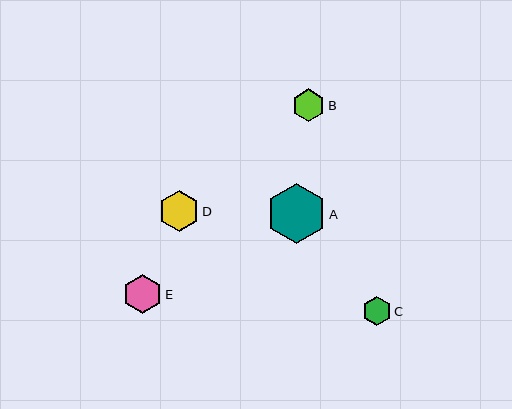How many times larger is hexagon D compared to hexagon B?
Hexagon D is approximately 1.2 times the size of hexagon B.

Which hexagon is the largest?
Hexagon A is the largest with a size of approximately 60 pixels.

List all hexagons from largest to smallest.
From largest to smallest: A, D, E, B, C.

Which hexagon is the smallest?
Hexagon C is the smallest with a size of approximately 29 pixels.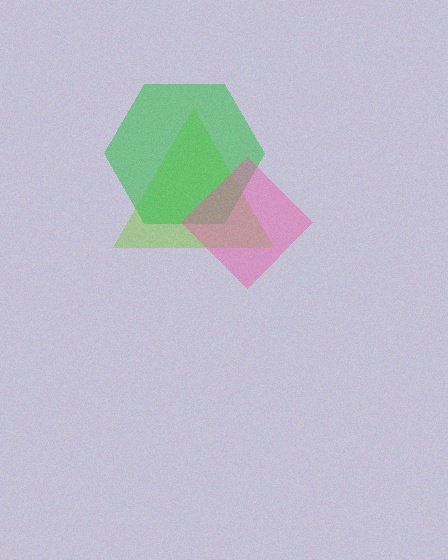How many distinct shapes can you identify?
There are 3 distinct shapes: a lime triangle, a green hexagon, a pink diamond.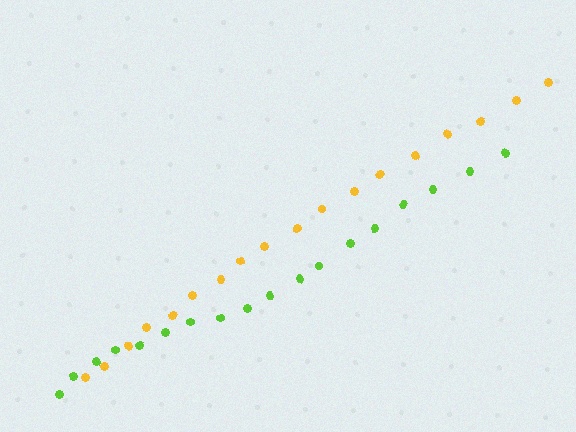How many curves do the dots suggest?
There are 2 distinct paths.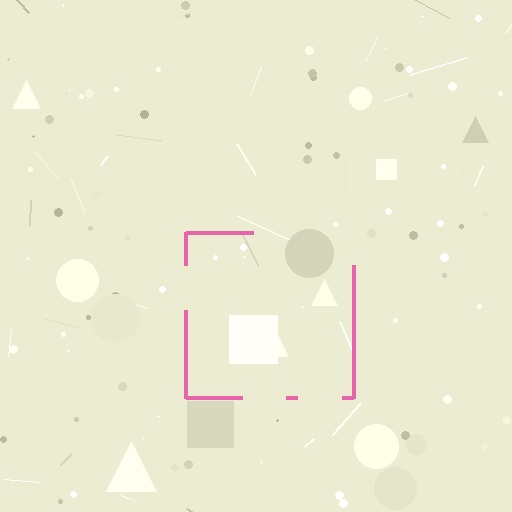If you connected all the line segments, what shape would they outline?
They would outline a square.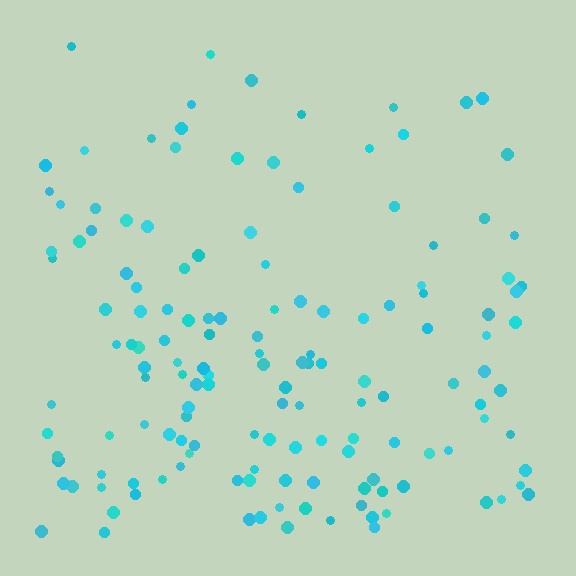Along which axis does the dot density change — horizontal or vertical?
Vertical.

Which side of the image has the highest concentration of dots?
The bottom.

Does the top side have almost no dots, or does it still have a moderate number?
Still a moderate number, just noticeably fewer than the bottom.